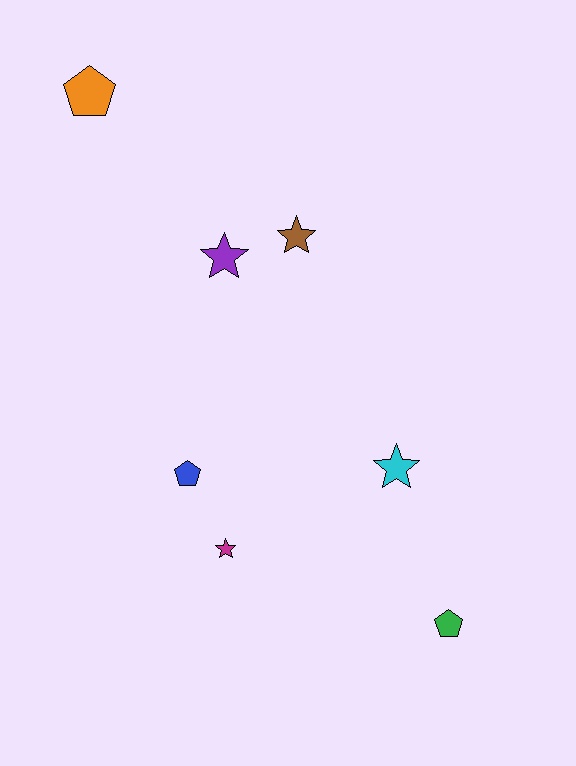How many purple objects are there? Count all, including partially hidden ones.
There is 1 purple object.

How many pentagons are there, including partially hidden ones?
There are 3 pentagons.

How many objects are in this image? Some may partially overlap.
There are 7 objects.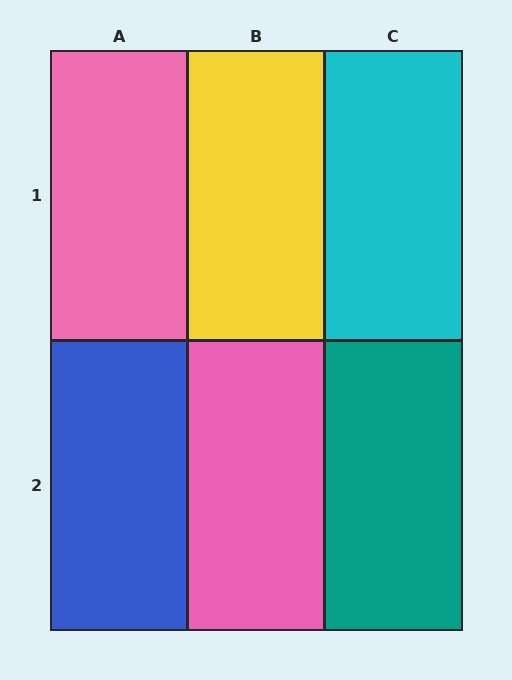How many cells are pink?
2 cells are pink.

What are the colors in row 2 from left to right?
Blue, pink, teal.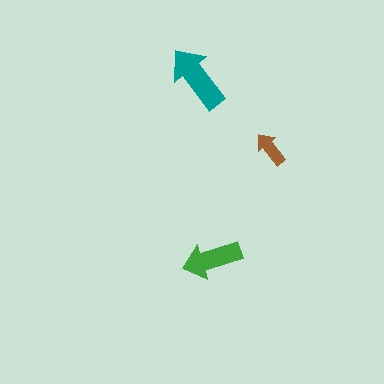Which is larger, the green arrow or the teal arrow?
The teal one.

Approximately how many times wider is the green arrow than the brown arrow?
About 1.5 times wider.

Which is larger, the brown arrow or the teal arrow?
The teal one.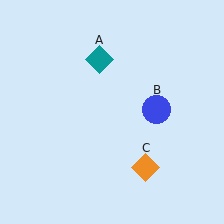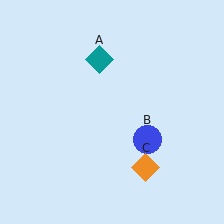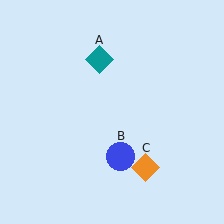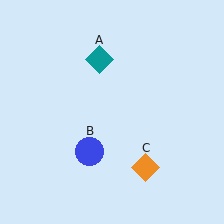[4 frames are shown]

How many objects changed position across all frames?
1 object changed position: blue circle (object B).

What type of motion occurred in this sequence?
The blue circle (object B) rotated clockwise around the center of the scene.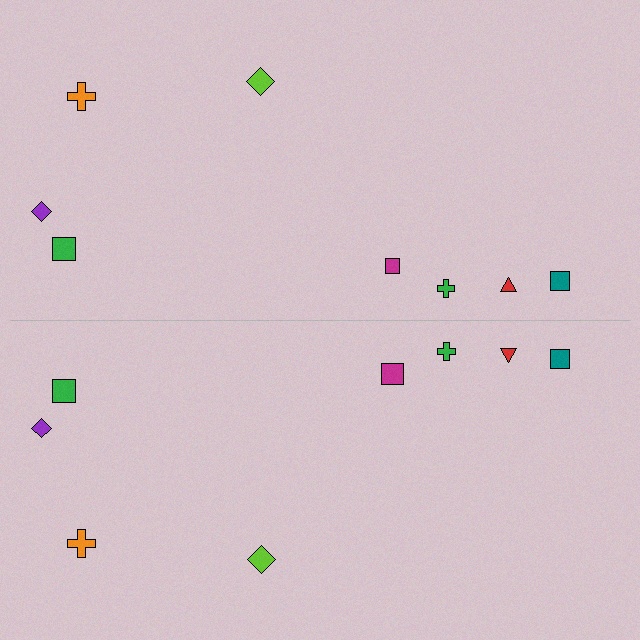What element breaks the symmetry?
The magenta square on the bottom side has a different size than its mirror counterpart.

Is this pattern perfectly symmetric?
No, the pattern is not perfectly symmetric. The magenta square on the bottom side has a different size than its mirror counterpart.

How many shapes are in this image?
There are 16 shapes in this image.